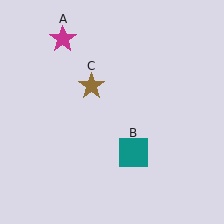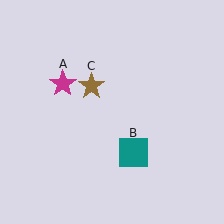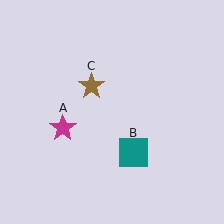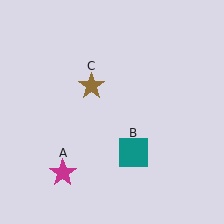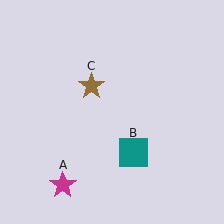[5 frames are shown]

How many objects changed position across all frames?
1 object changed position: magenta star (object A).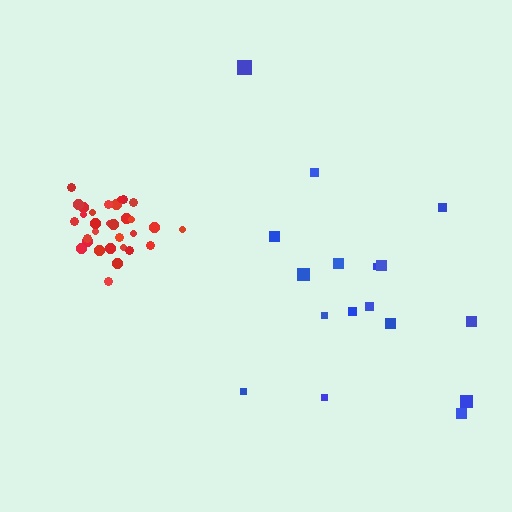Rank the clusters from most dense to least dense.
red, blue.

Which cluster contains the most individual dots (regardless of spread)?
Red (32).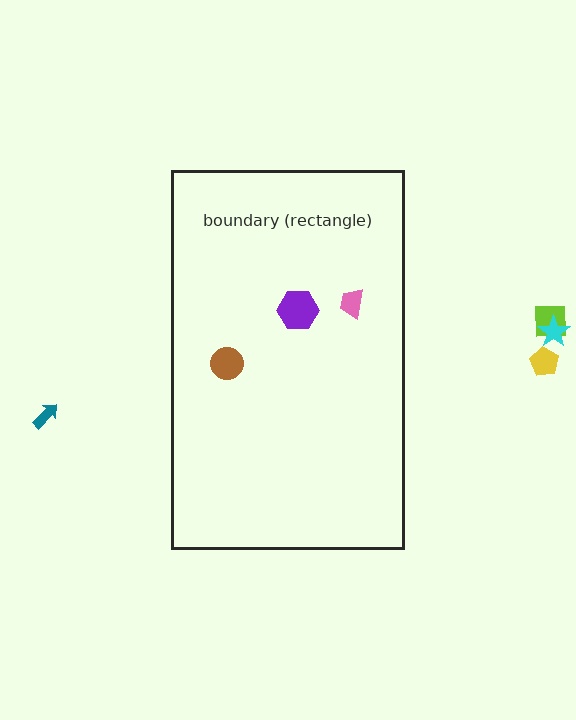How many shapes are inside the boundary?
3 inside, 4 outside.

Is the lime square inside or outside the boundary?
Outside.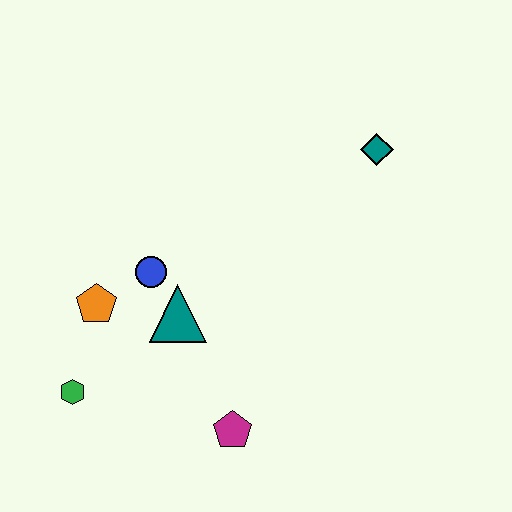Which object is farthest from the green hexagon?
The teal diamond is farthest from the green hexagon.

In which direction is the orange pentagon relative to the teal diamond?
The orange pentagon is to the left of the teal diamond.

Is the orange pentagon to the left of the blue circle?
Yes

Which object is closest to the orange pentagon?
The blue circle is closest to the orange pentagon.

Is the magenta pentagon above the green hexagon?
No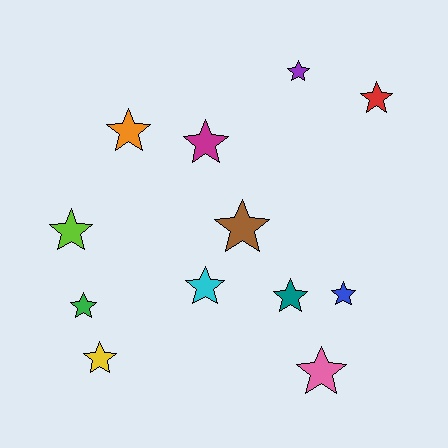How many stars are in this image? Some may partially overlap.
There are 12 stars.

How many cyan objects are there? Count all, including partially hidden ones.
There is 1 cyan object.